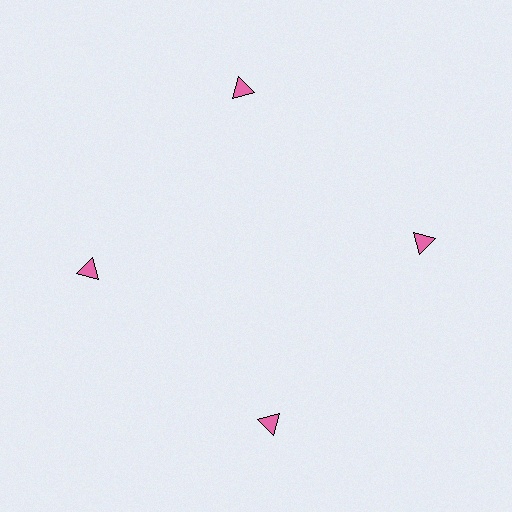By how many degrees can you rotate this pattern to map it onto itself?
The pattern maps onto itself every 90 degrees of rotation.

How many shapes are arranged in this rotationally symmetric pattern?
There are 4 shapes, arranged in 4 groups of 1.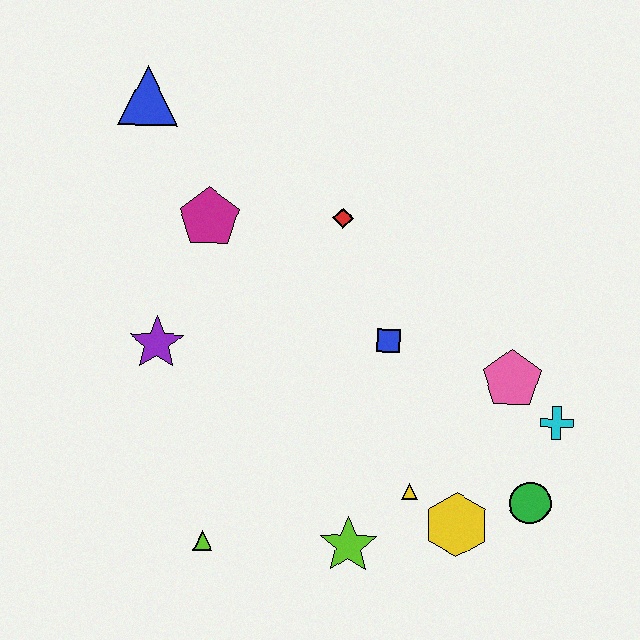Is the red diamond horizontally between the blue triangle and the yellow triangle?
Yes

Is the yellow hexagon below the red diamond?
Yes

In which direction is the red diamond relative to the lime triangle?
The red diamond is above the lime triangle.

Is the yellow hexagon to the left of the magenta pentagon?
No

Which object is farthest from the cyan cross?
The blue triangle is farthest from the cyan cross.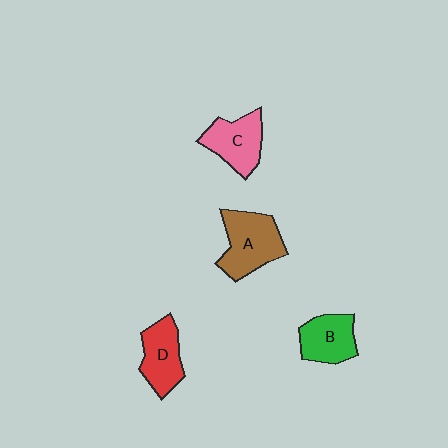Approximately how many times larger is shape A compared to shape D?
Approximately 1.3 times.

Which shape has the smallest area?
Shape B (green).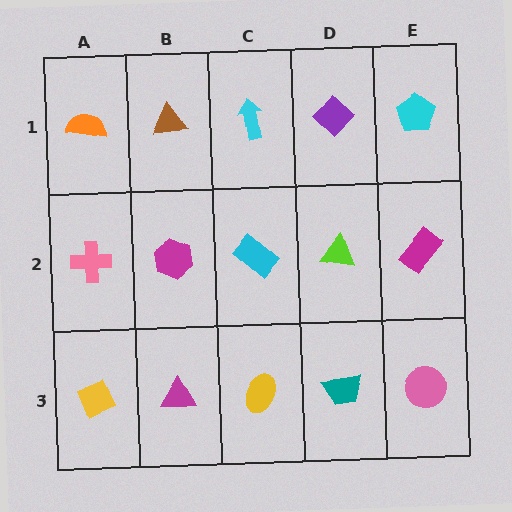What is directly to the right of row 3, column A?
A magenta triangle.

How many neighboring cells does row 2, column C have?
4.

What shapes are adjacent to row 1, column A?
A pink cross (row 2, column A), a brown triangle (row 1, column B).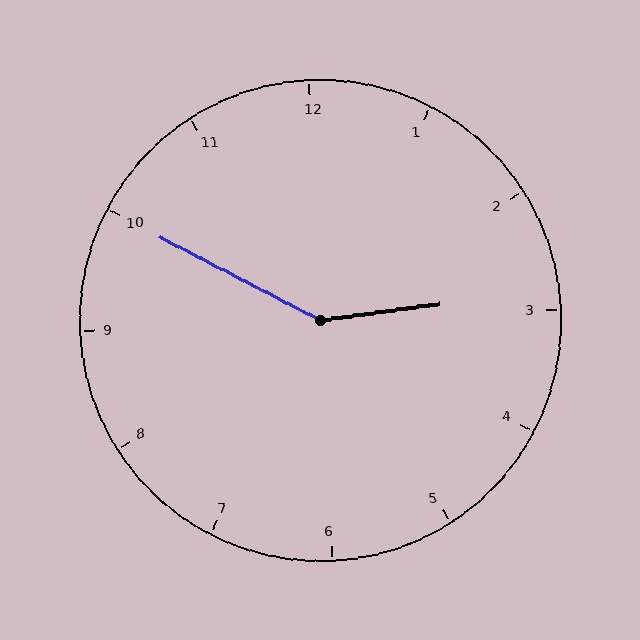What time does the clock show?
2:50.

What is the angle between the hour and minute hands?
Approximately 145 degrees.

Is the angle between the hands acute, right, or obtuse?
It is obtuse.